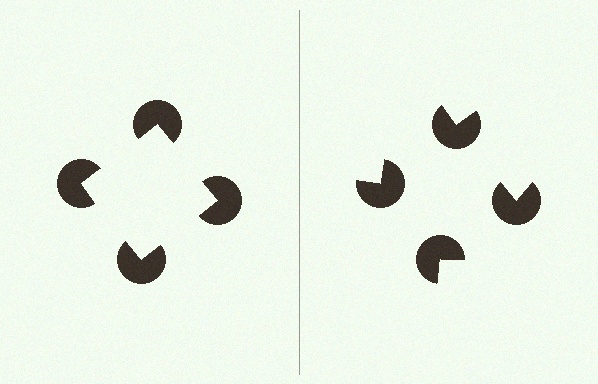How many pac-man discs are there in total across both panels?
8 — 4 on each side.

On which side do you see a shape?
An illusory square appears on the left side. On the right side the wedge cuts are rotated, so no coherent shape forms.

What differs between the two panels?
The pac-man discs are positioned identically on both sides; only the wedge orientations differ. On the left they align to a square; on the right they are misaligned.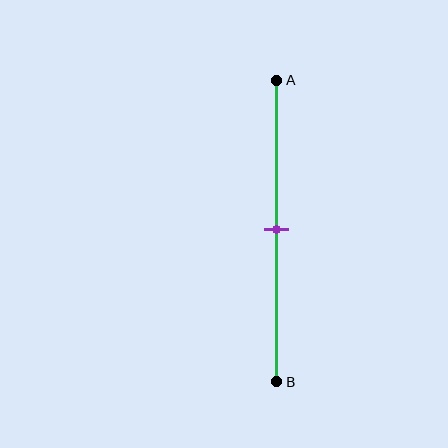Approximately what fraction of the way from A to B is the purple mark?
The purple mark is approximately 50% of the way from A to B.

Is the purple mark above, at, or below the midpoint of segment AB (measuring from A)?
The purple mark is approximately at the midpoint of segment AB.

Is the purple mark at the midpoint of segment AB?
Yes, the mark is approximately at the midpoint.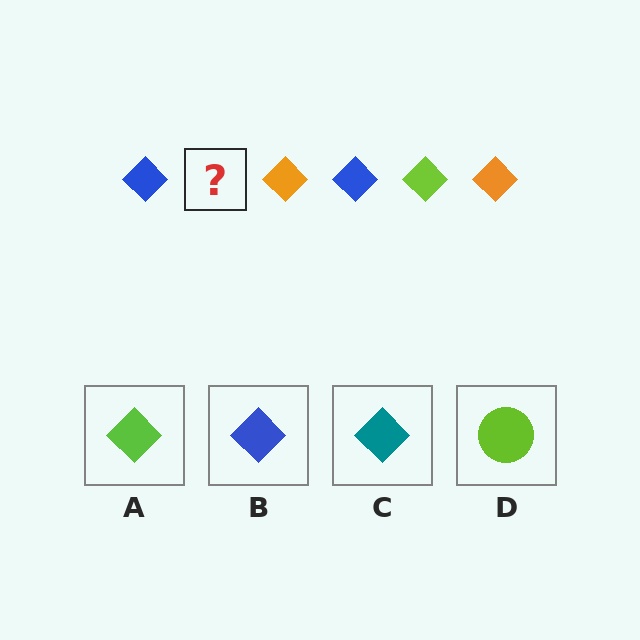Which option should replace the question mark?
Option A.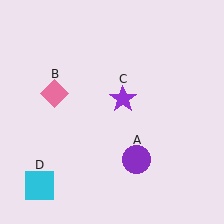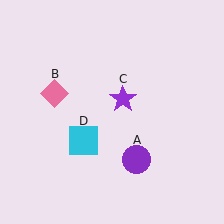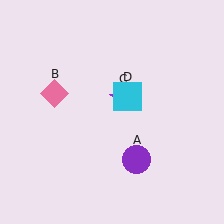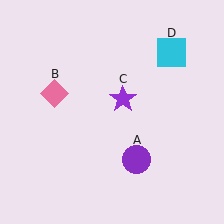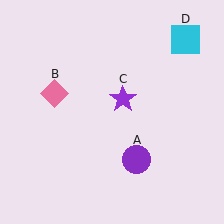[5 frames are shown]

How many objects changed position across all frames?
1 object changed position: cyan square (object D).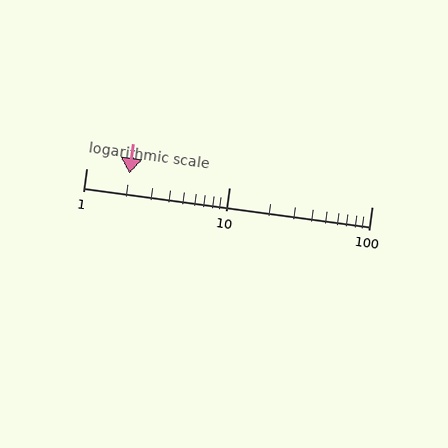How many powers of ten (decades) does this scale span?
The scale spans 2 decades, from 1 to 100.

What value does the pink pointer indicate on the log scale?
The pointer indicates approximately 2.